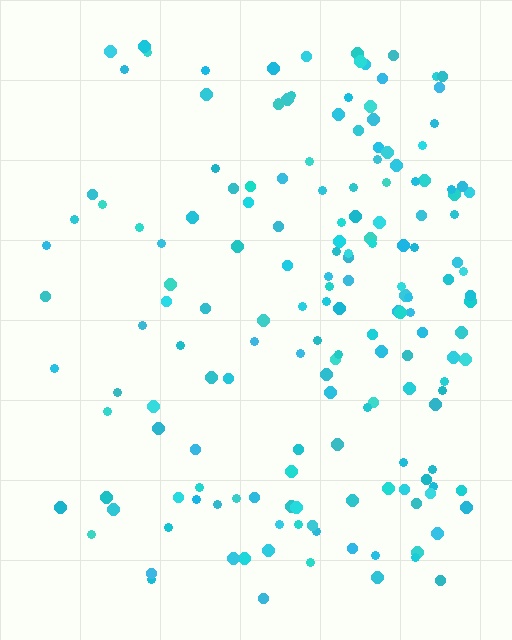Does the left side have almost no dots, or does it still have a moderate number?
Still a moderate number, just noticeably fewer than the right.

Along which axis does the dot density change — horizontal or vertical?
Horizontal.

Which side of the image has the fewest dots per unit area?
The left.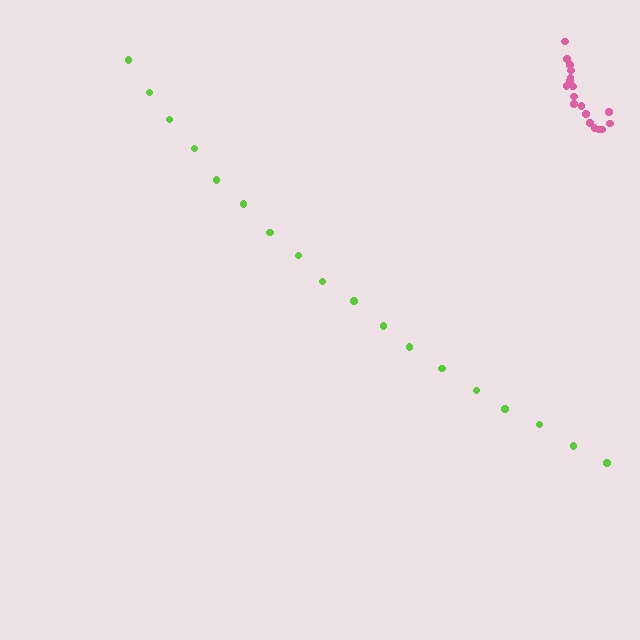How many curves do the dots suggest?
There are 2 distinct paths.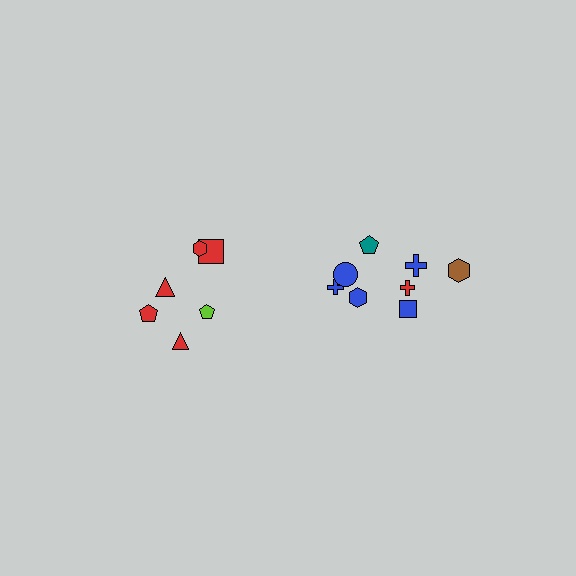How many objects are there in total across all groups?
There are 14 objects.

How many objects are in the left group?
There are 6 objects.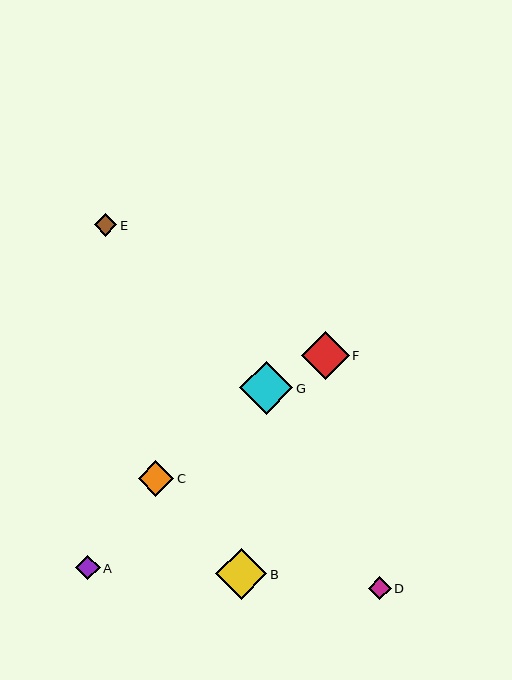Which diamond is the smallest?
Diamond E is the smallest with a size of approximately 23 pixels.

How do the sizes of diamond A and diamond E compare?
Diamond A and diamond E are approximately the same size.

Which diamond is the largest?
Diamond G is the largest with a size of approximately 53 pixels.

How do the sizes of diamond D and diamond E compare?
Diamond D and diamond E are approximately the same size.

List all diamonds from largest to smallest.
From largest to smallest: G, B, F, C, A, D, E.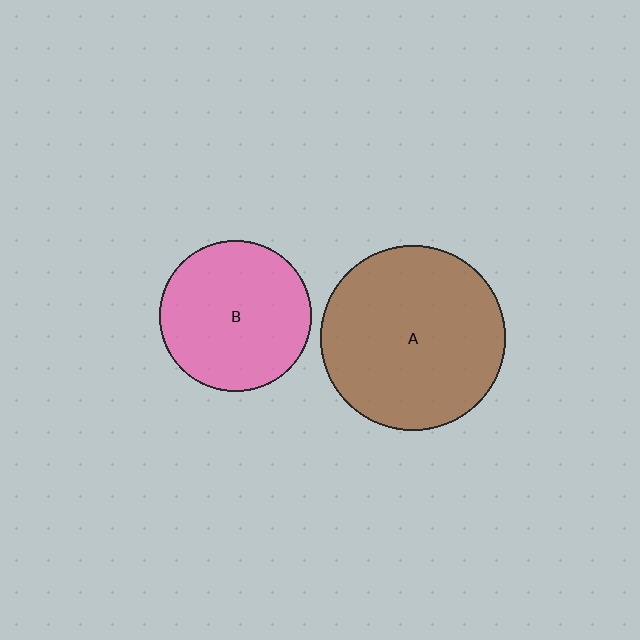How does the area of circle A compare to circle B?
Approximately 1.5 times.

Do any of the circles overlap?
No, none of the circles overlap.